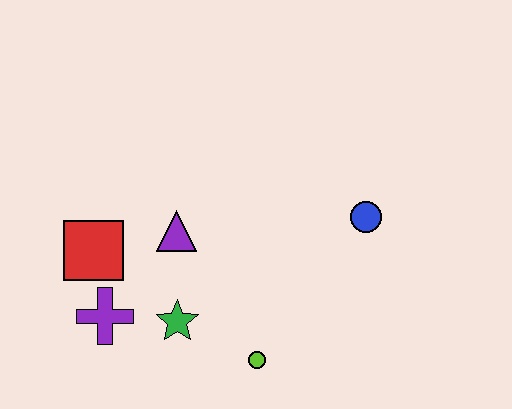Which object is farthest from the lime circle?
The red square is farthest from the lime circle.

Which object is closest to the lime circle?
The green star is closest to the lime circle.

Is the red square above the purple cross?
Yes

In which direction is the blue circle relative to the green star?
The blue circle is to the right of the green star.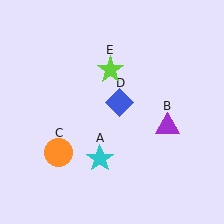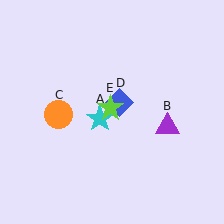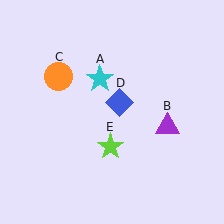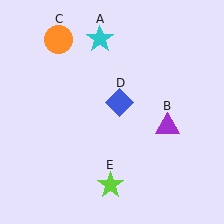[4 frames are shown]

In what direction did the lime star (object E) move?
The lime star (object E) moved down.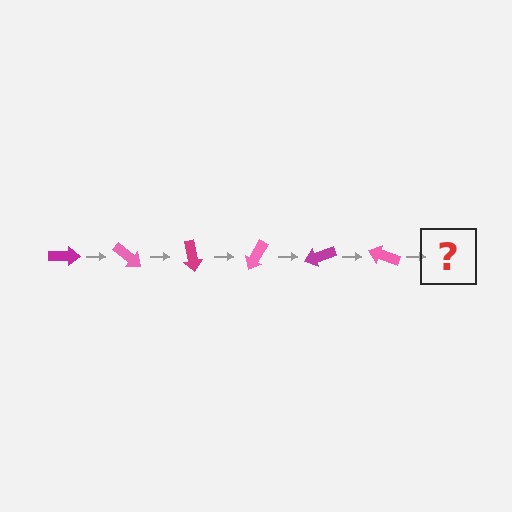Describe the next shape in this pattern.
It should be a magenta arrow, rotated 240 degrees from the start.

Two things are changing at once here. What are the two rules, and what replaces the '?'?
The two rules are that it rotates 40 degrees each step and the color cycles through magenta and pink. The '?' should be a magenta arrow, rotated 240 degrees from the start.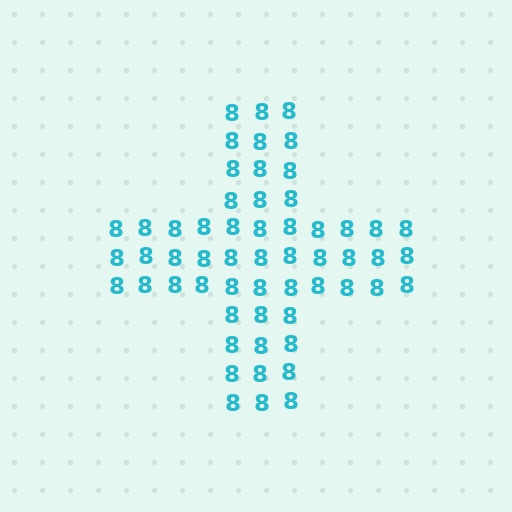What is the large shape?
The large shape is a cross.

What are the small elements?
The small elements are digit 8's.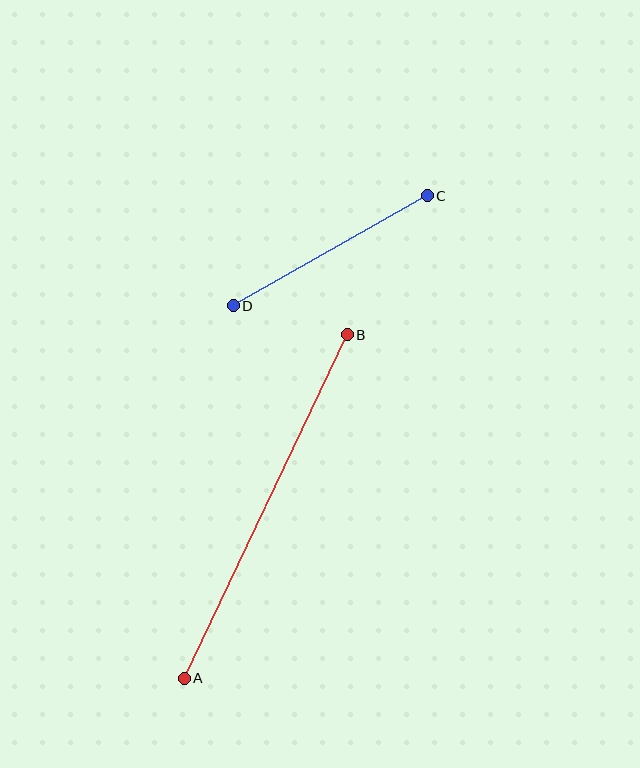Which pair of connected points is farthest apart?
Points A and B are farthest apart.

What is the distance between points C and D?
The distance is approximately 223 pixels.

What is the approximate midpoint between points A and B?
The midpoint is at approximately (266, 507) pixels.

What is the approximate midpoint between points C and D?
The midpoint is at approximately (330, 251) pixels.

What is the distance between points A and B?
The distance is approximately 380 pixels.